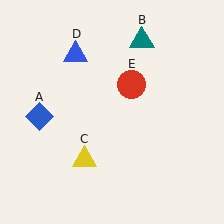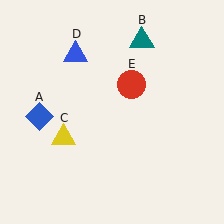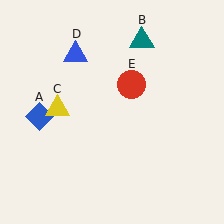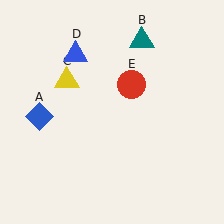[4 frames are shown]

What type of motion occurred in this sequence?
The yellow triangle (object C) rotated clockwise around the center of the scene.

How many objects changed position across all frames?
1 object changed position: yellow triangle (object C).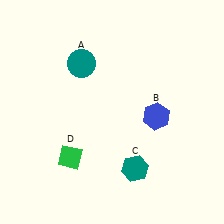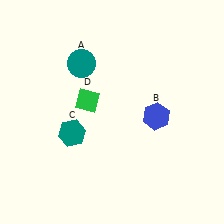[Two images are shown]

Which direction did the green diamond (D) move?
The green diamond (D) moved up.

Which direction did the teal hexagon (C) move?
The teal hexagon (C) moved left.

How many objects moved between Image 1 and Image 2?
2 objects moved between the two images.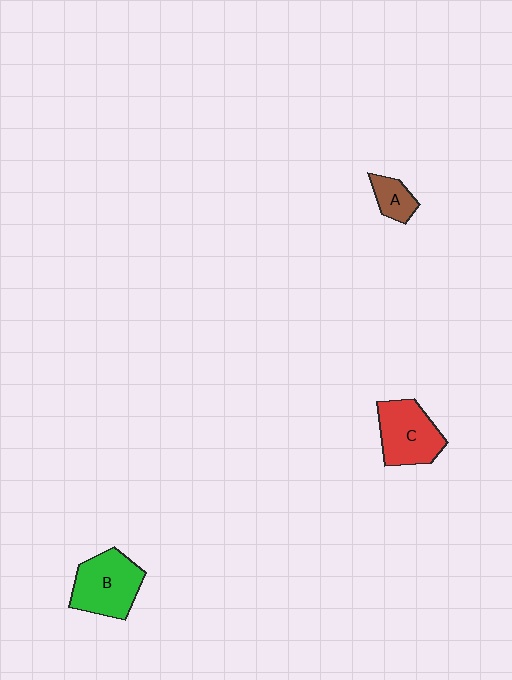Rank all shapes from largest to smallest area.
From largest to smallest: B (green), C (red), A (brown).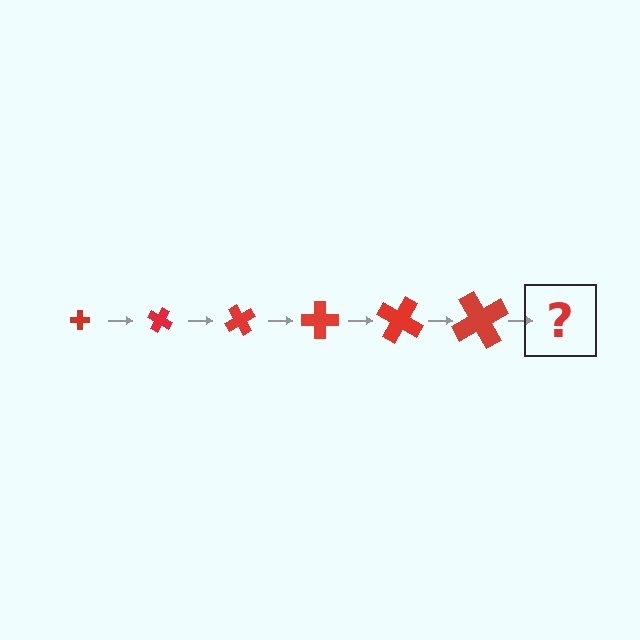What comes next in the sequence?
The next element should be a cross, larger than the previous one and rotated 180 degrees from the start.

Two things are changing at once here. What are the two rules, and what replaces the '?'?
The two rules are that the cross grows larger each step and it rotates 30 degrees each step. The '?' should be a cross, larger than the previous one and rotated 180 degrees from the start.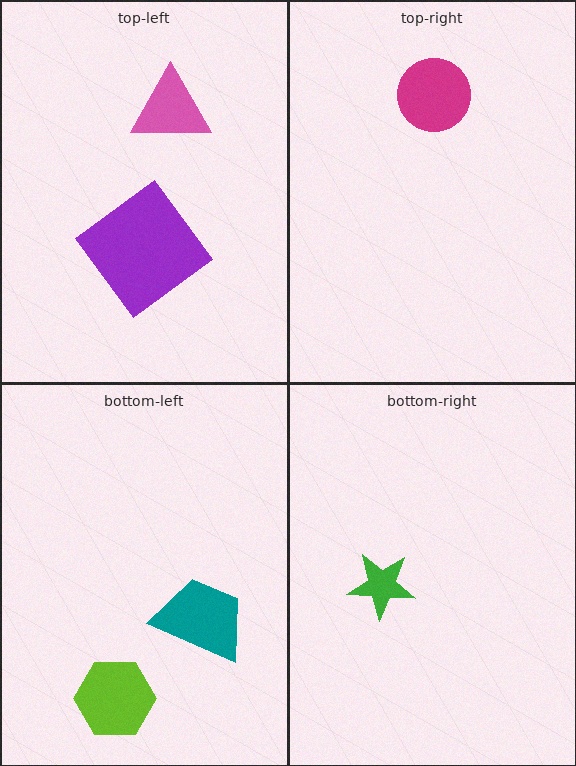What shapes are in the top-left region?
The purple diamond, the pink triangle.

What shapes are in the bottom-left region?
The lime hexagon, the teal trapezoid.